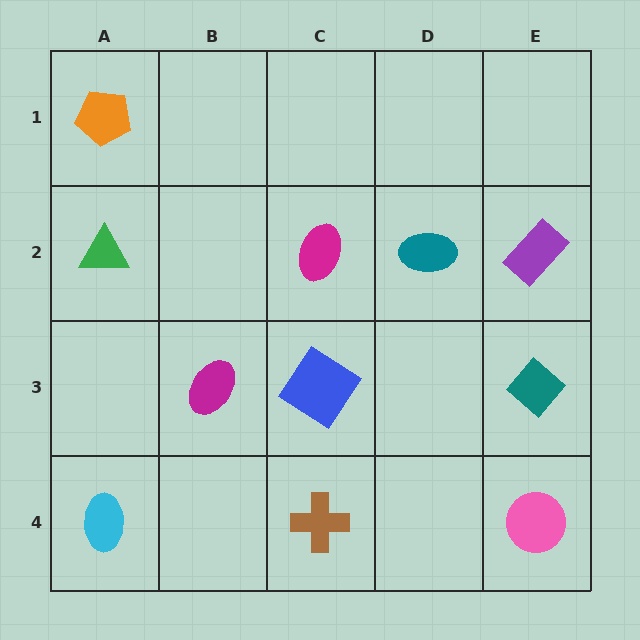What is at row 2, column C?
A magenta ellipse.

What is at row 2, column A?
A green triangle.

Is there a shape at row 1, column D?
No, that cell is empty.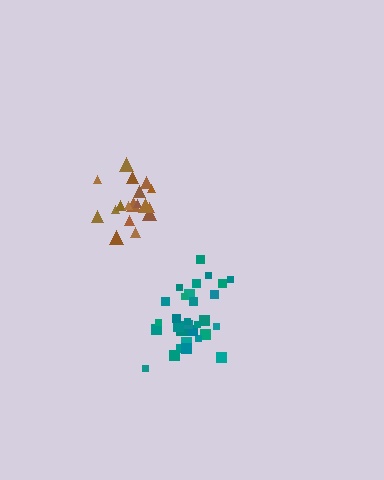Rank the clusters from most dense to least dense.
teal, brown.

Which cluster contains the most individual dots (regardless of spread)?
Teal (30).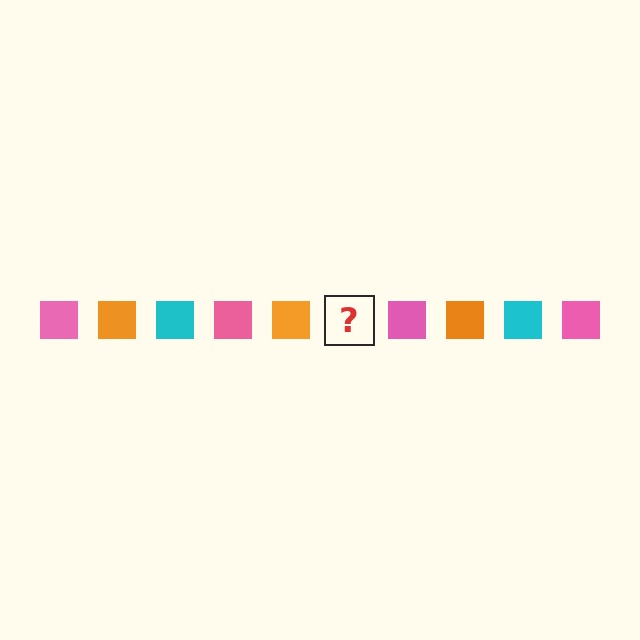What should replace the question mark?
The question mark should be replaced with a cyan square.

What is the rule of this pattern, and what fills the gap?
The rule is that the pattern cycles through pink, orange, cyan squares. The gap should be filled with a cyan square.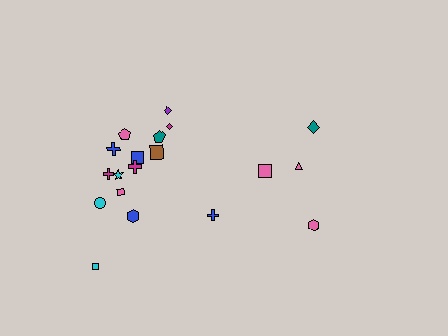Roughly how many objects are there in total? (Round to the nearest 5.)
Roughly 20 objects in total.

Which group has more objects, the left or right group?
The left group.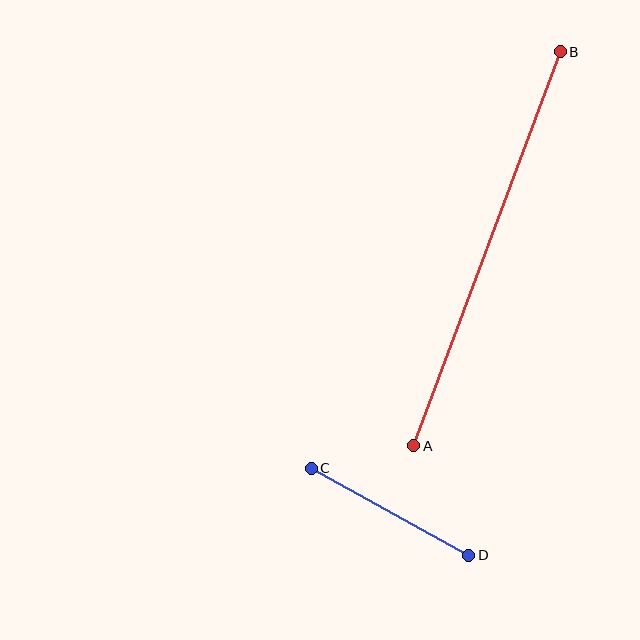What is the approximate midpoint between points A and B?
The midpoint is at approximately (487, 249) pixels.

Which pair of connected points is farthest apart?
Points A and B are farthest apart.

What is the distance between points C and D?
The distance is approximately 180 pixels.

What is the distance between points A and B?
The distance is approximately 421 pixels.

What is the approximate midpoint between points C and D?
The midpoint is at approximately (390, 512) pixels.